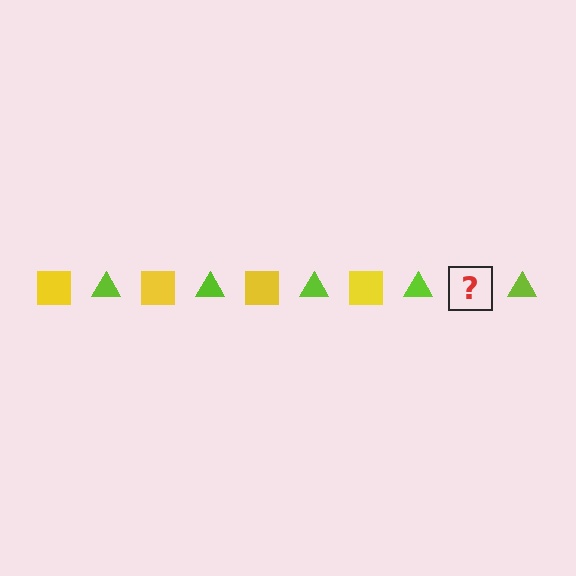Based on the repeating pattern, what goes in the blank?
The blank should be a yellow square.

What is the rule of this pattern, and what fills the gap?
The rule is that the pattern alternates between yellow square and lime triangle. The gap should be filled with a yellow square.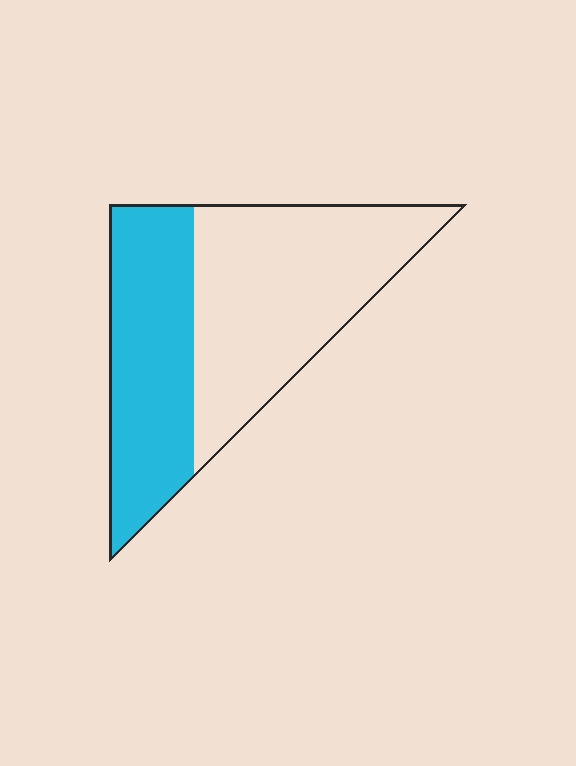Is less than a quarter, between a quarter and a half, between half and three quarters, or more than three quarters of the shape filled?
Between a quarter and a half.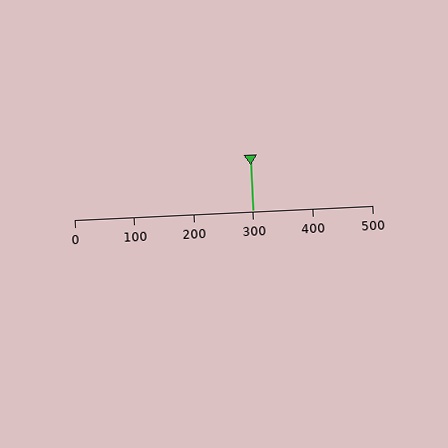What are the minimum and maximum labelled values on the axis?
The axis runs from 0 to 500.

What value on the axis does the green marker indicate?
The marker indicates approximately 300.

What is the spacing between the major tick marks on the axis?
The major ticks are spaced 100 apart.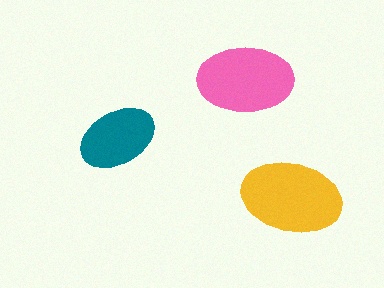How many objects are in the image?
There are 3 objects in the image.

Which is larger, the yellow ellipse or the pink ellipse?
The yellow one.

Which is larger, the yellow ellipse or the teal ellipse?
The yellow one.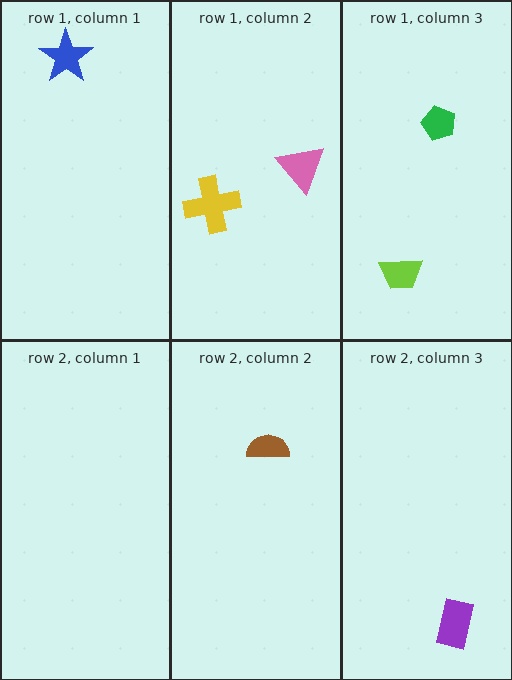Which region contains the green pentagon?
The row 1, column 3 region.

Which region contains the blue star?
The row 1, column 1 region.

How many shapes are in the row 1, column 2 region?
2.